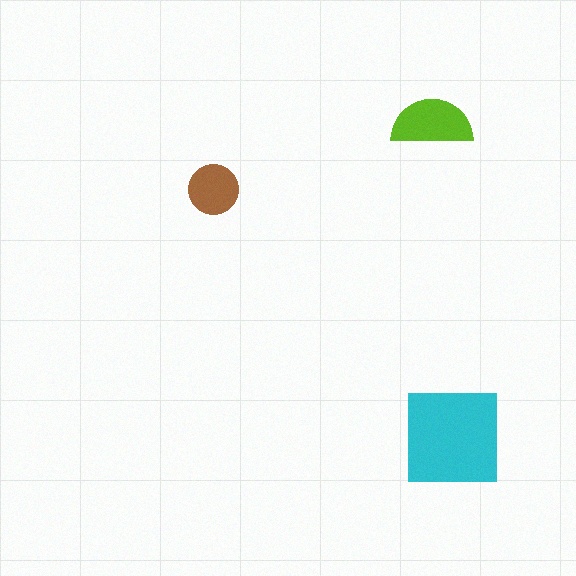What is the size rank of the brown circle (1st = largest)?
3rd.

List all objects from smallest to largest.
The brown circle, the lime semicircle, the cyan square.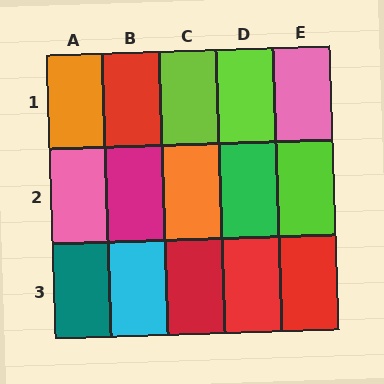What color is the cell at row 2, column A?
Pink.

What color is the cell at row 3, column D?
Red.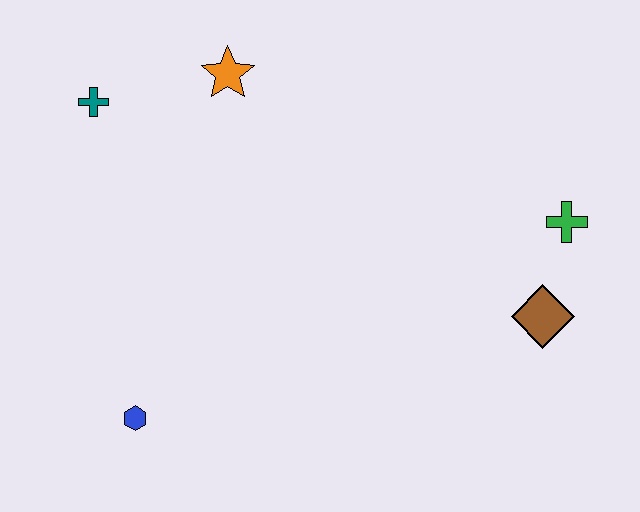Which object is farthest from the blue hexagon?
The green cross is farthest from the blue hexagon.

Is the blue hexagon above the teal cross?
No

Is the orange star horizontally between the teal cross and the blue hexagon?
No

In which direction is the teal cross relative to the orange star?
The teal cross is to the left of the orange star.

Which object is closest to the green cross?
The brown diamond is closest to the green cross.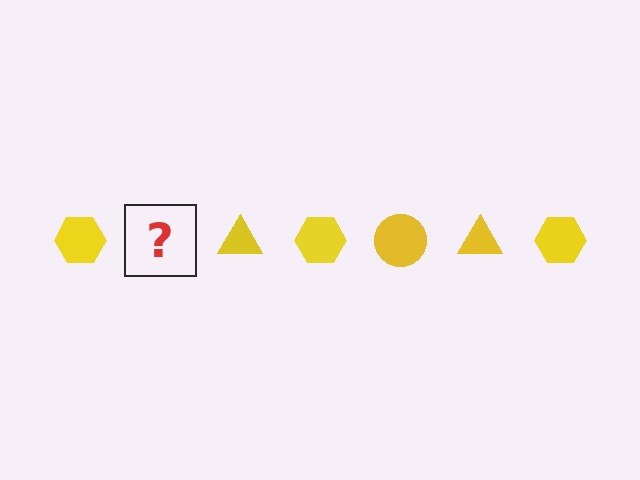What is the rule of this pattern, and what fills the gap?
The rule is that the pattern cycles through hexagon, circle, triangle shapes in yellow. The gap should be filled with a yellow circle.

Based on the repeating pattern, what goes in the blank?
The blank should be a yellow circle.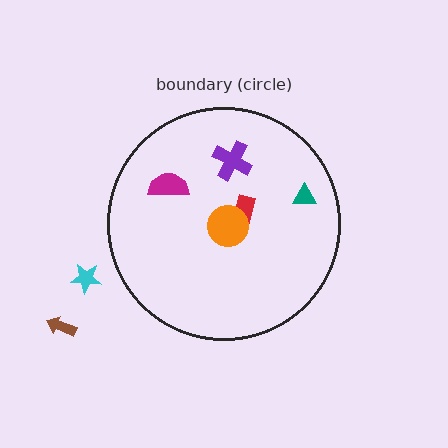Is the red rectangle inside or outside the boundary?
Inside.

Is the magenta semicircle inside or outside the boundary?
Inside.